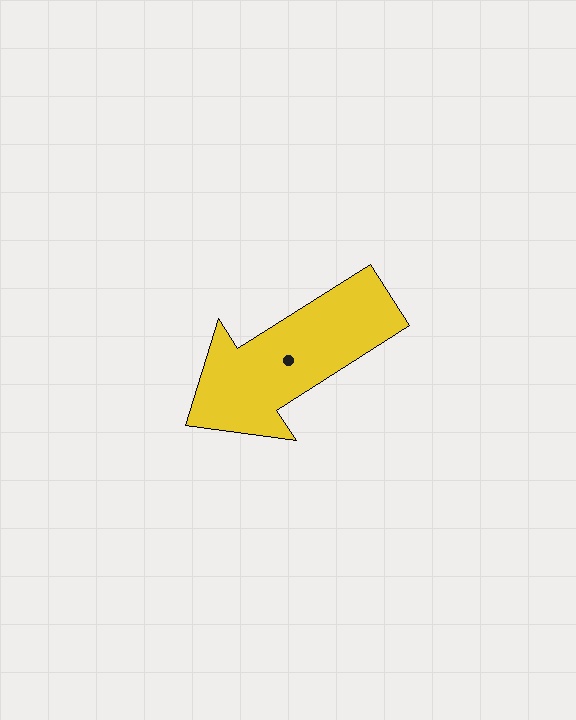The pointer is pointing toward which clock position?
Roughly 8 o'clock.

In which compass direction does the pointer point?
Southwest.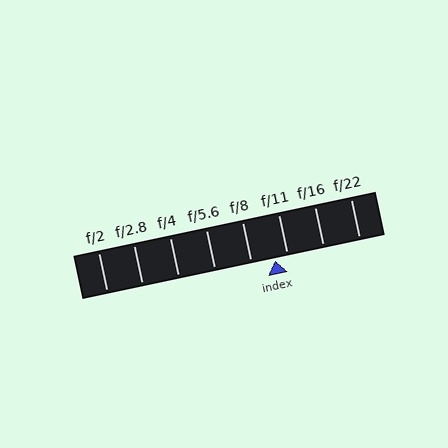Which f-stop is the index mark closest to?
The index mark is closest to f/11.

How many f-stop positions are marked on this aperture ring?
There are 8 f-stop positions marked.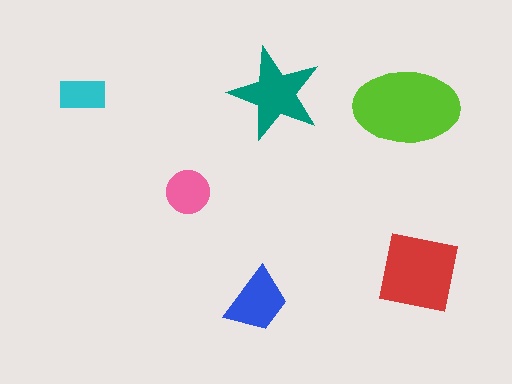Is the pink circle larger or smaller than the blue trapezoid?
Smaller.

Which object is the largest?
The lime ellipse.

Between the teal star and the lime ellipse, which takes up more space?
The lime ellipse.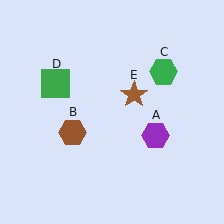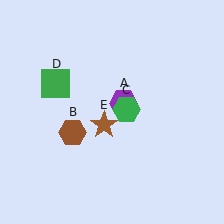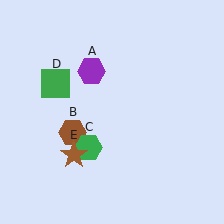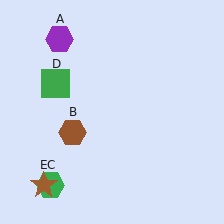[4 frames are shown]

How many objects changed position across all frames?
3 objects changed position: purple hexagon (object A), green hexagon (object C), brown star (object E).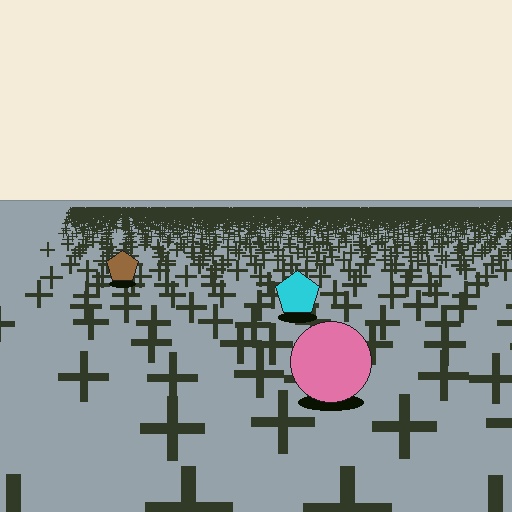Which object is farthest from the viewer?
The brown pentagon is farthest from the viewer. It appears smaller and the ground texture around it is denser.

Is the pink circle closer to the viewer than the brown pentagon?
Yes. The pink circle is closer — you can tell from the texture gradient: the ground texture is coarser near it.